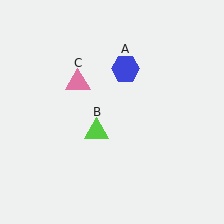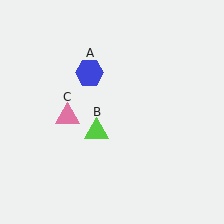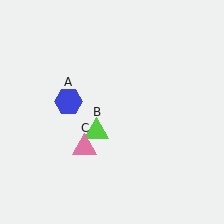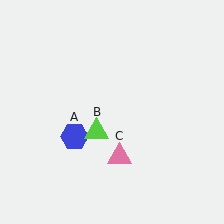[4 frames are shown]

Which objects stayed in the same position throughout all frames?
Lime triangle (object B) remained stationary.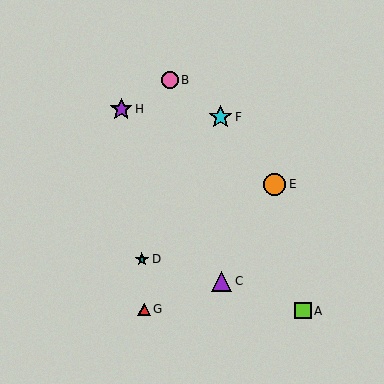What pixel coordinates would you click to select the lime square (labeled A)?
Click at (303, 311) to select the lime square A.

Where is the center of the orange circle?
The center of the orange circle is at (275, 184).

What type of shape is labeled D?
Shape D is a teal star.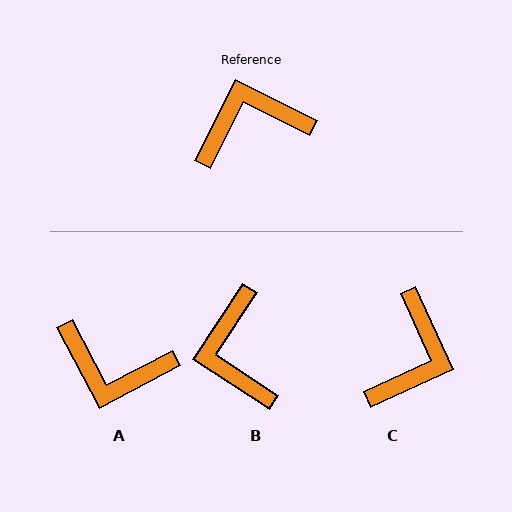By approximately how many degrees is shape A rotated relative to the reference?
Approximately 144 degrees counter-clockwise.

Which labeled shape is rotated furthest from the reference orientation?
A, about 144 degrees away.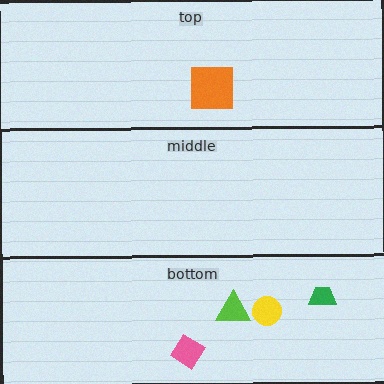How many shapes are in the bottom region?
4.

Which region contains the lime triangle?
The bottom region.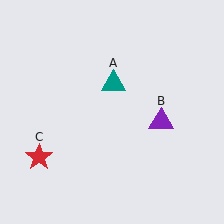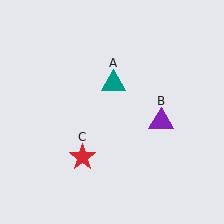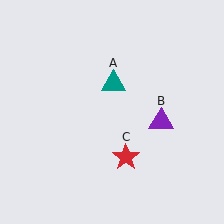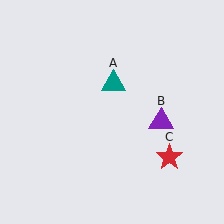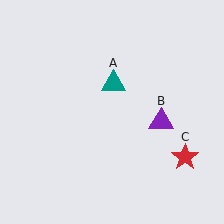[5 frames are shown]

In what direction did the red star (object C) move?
The red star (object C) moved right.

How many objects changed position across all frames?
1 object changed position: red star (object C).